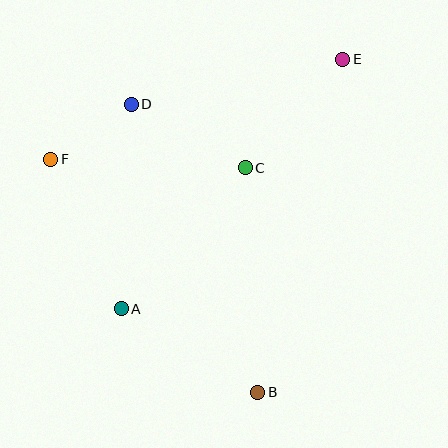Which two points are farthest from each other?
Points B and E are farthest from each other.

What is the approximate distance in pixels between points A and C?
The distance between A and C is approximately 188 pixels.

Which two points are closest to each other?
Points D and F are closest to each other.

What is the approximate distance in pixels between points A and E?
The distance between A and E is approximately 334 pixels.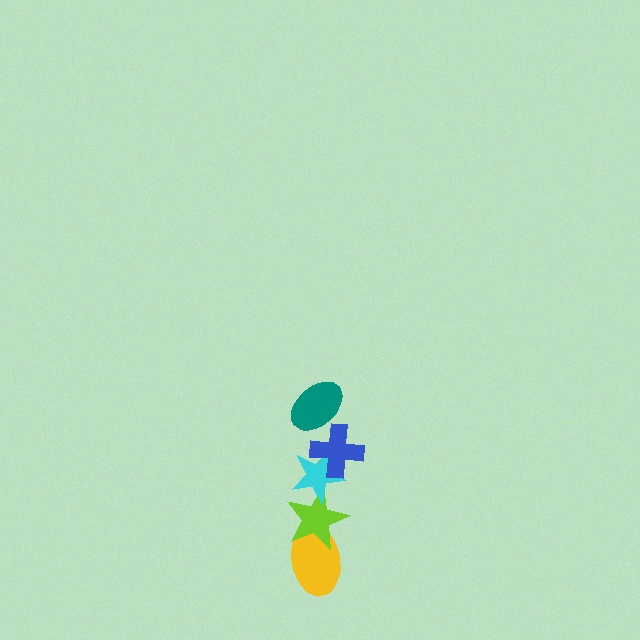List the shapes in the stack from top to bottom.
From top to bottom: the teal ellipse, the blue cross, the cyan star, the lime star, the yellow ellipse.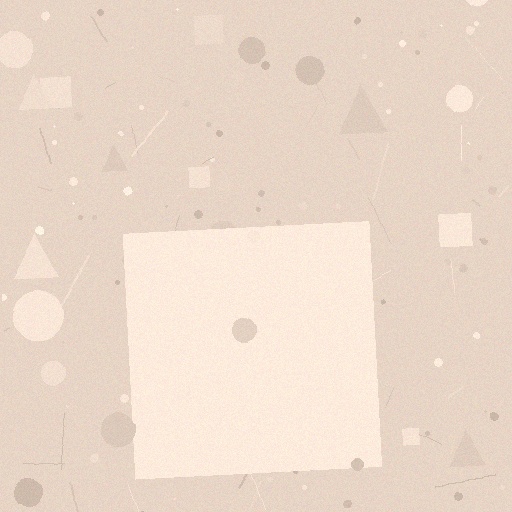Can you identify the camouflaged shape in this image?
The camouflaged shape is a square.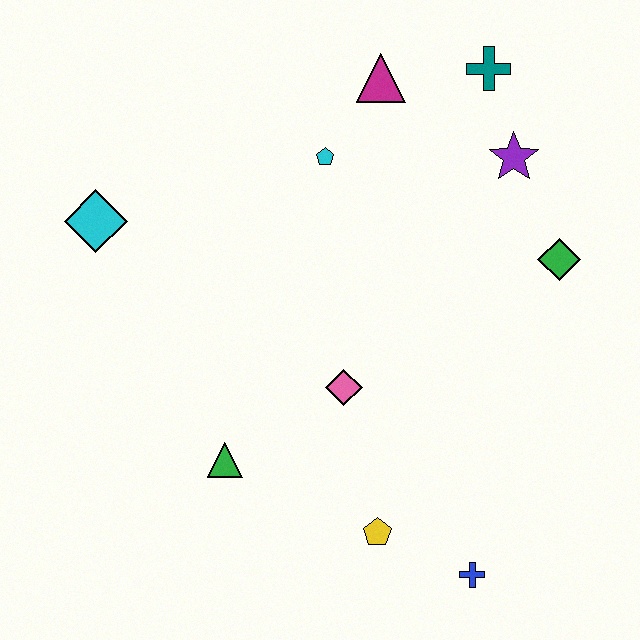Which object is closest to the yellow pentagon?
The blue cross is closest to the yellow pentagon.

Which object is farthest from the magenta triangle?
The blue cross is farthest from the magenta triangle.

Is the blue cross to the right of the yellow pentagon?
Yes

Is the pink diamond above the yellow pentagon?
Yes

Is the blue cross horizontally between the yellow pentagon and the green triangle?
No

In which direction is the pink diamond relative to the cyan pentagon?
The pink diamond is below the cyan pentagon.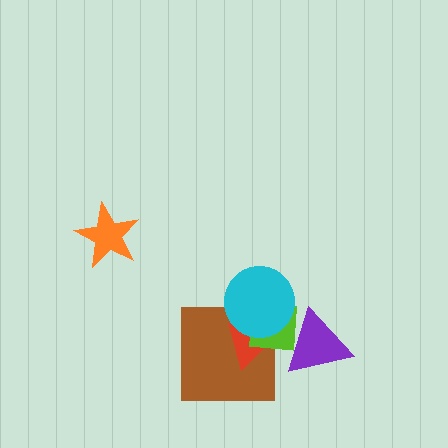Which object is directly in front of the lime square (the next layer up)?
The cyan circle is directly in front of the lime square.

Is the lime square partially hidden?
Yes, it is partially covered by another shape.